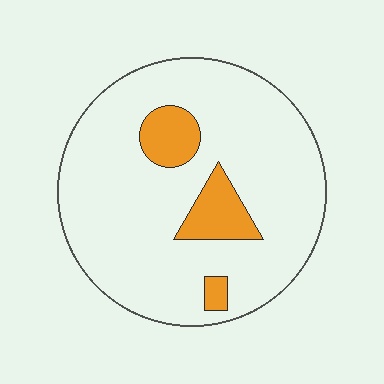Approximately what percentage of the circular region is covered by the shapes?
Approximately 15%.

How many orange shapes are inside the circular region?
3.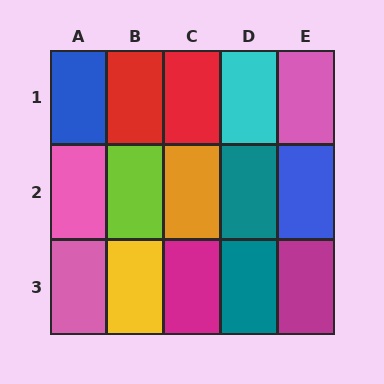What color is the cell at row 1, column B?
Red.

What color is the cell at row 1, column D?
Cyan.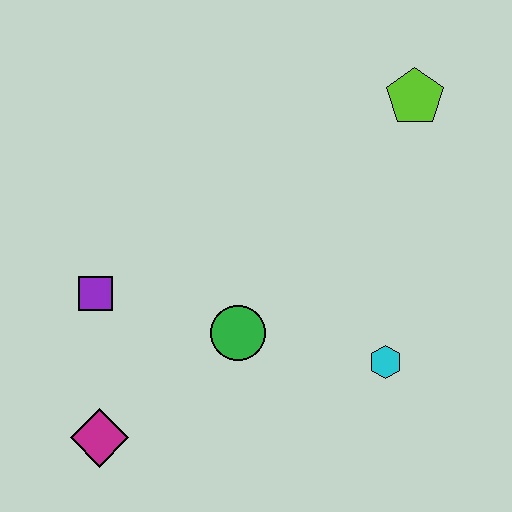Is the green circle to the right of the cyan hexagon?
No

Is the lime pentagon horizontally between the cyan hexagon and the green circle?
No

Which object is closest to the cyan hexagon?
The green circle is closest to the cyan hexagon.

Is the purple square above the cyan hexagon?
Yes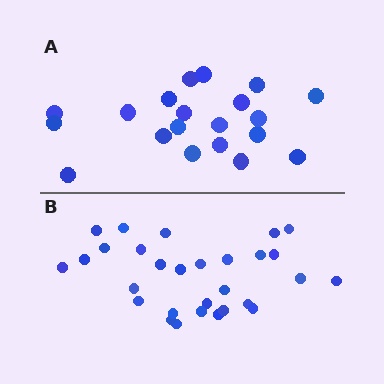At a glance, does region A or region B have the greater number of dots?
Region B (the bottom region) has more dots.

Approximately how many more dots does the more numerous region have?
Region B has roughly 8 or so more dots than region A.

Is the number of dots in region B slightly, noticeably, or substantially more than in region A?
Region B has substantially more. The ratio is roughly 1.4 to 1.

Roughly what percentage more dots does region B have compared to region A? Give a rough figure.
About 45% more.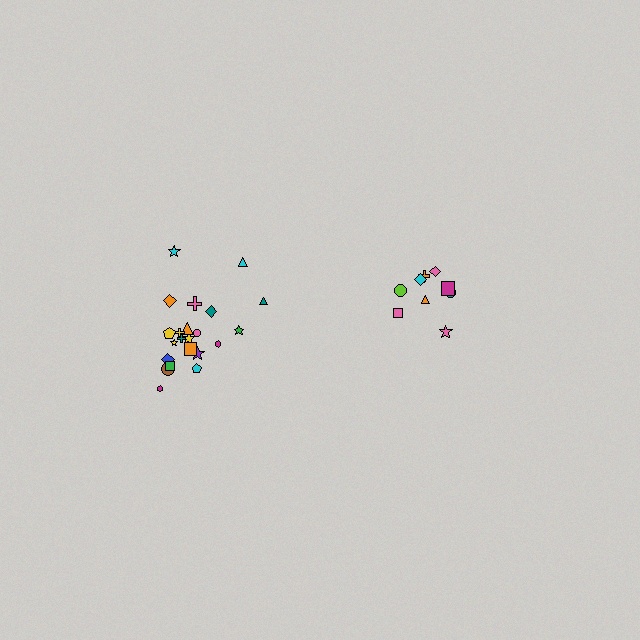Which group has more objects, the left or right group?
The left group.